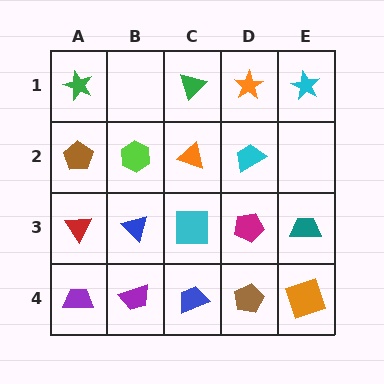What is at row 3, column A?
A red triangle.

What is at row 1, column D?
An orange star.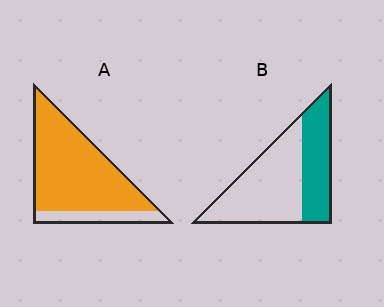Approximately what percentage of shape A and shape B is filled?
A is approximately 80% and B is approximately 40%.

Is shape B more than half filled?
No.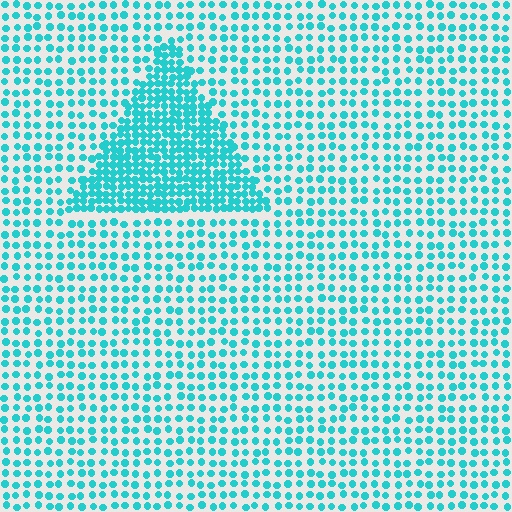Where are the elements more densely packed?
The elements are more densely packed inside the triangle boundary.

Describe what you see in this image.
The image contains small cyan elements arranged at two different densities. A triangle-shaped region is visible where the elements are more densely packed than the surrounding area.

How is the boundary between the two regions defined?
The boundary is defined by a change in element density (approximately 2.2x ratio). All elements are the same color, size, and shape.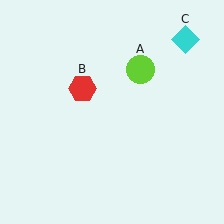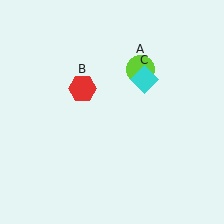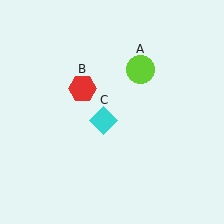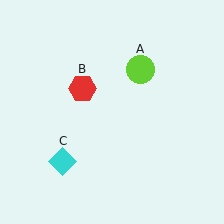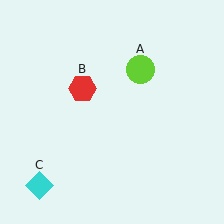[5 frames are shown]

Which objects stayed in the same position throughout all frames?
Lime circle (object A) and red hexagon (object B) remained stationary.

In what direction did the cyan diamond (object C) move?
The cyan diamond (object C) moved down and to the left.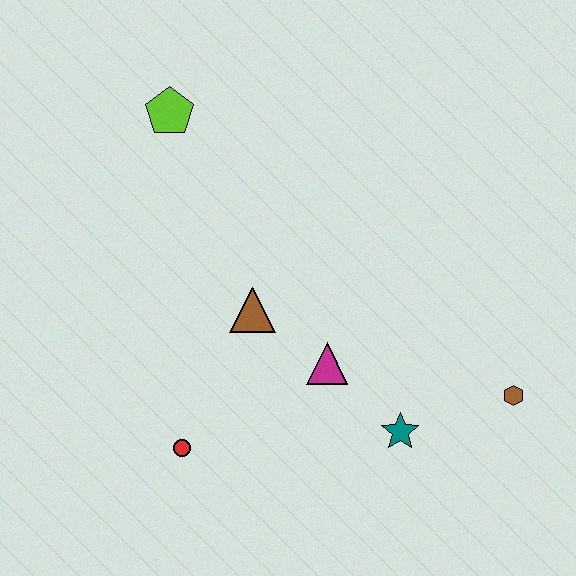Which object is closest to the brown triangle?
The magenta triangle is closest to the brown triangle.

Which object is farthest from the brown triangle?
The brown hexagon is farthest from the brown triangle.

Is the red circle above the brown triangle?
No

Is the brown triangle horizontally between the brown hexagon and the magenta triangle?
No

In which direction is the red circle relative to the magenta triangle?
The red circle is to the left of the magenta triangle.